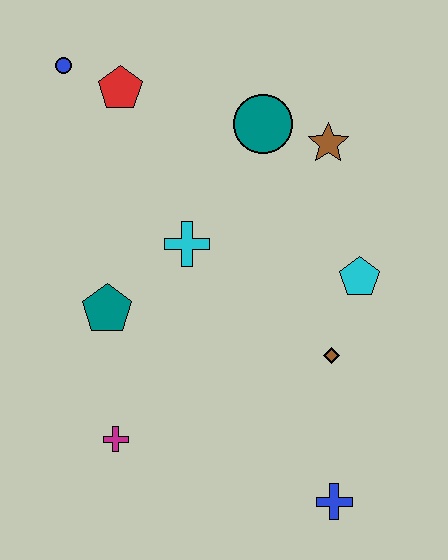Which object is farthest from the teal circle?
The blue cross is farthest from the teal circle.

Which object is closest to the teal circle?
The brown star is closest to the teal circle.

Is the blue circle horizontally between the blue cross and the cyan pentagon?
No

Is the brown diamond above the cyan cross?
No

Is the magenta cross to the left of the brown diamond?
Yes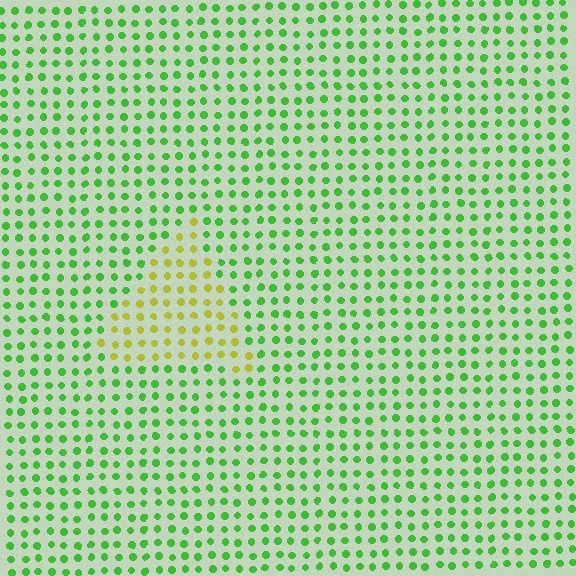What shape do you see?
I see a triangle.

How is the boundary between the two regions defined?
The boundary is defined purely by a slight shift in hue (about 51 degrees). Spacing, size, and orientation are identical on both sides.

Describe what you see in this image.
The image is filled with small green elements in a uniform arrangement. A triangle-shaped region is visible where the elements are tinted to a slightly different hue, forming a subtle color boundary.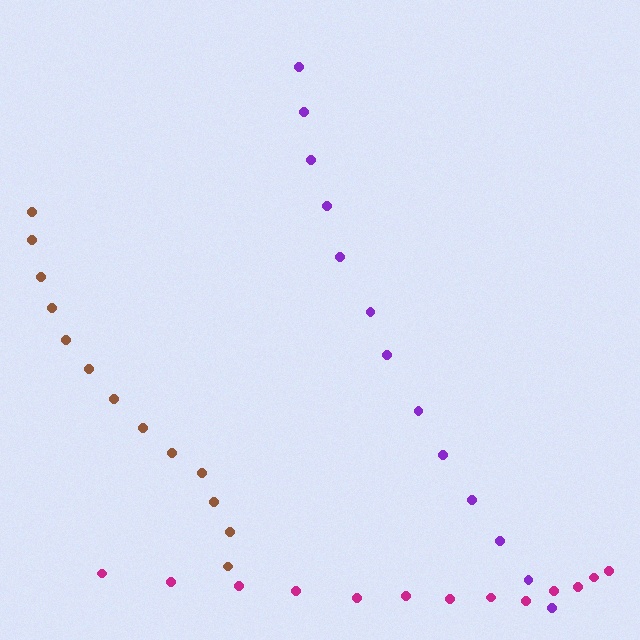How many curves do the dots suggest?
There are 3 distinct paths.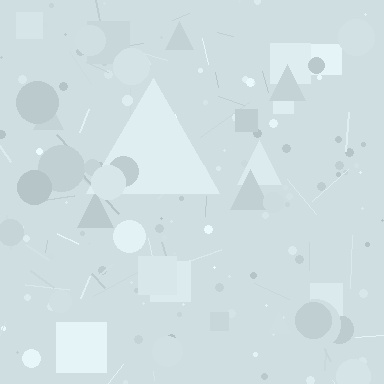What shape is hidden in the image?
A triangle is hidden in the image.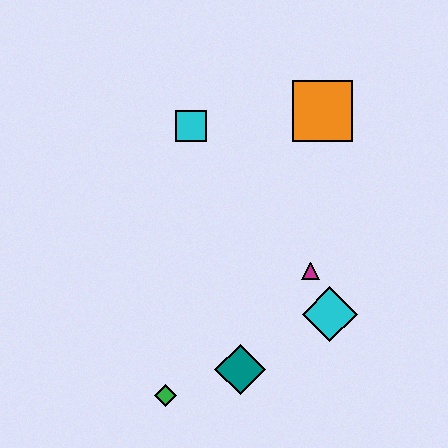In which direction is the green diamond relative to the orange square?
The green diamond is below the orange square.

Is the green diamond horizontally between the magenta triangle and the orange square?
No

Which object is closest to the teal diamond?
The green diamond is closest to the teal diamond.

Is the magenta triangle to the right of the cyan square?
Yes